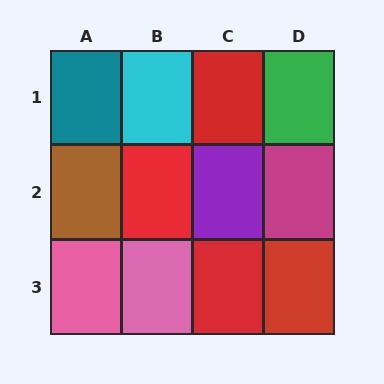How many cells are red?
4 cells are red.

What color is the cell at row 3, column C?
Red.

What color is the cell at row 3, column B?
Pink.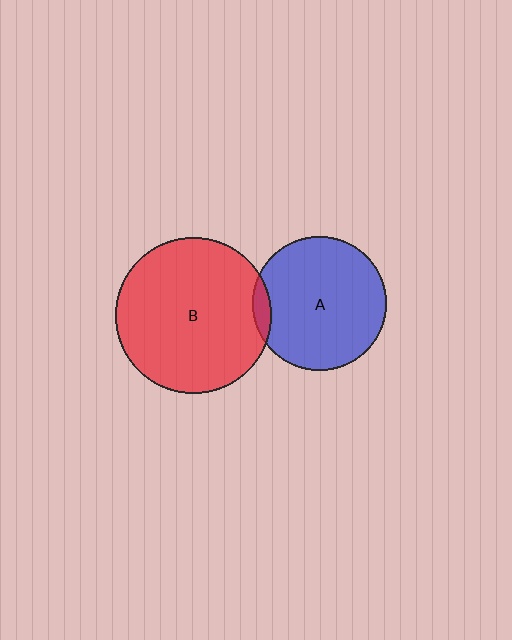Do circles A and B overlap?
Yes.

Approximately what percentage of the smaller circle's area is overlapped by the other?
Approximately 5%.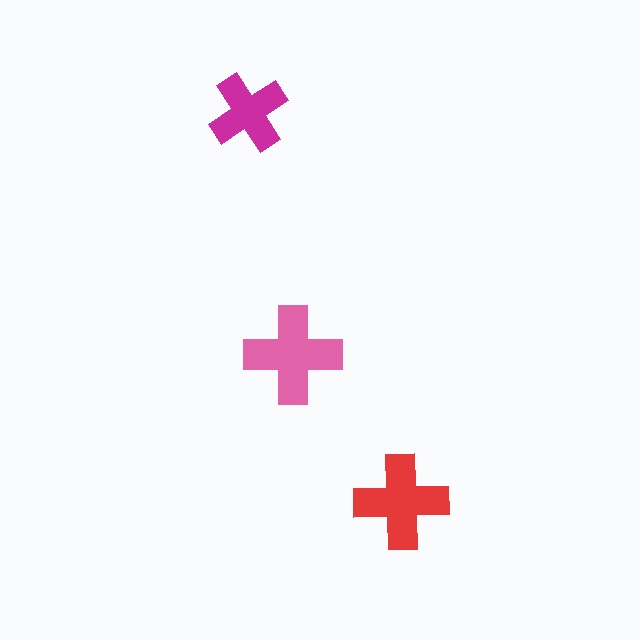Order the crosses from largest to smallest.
the pink one, the red one, the magenta one.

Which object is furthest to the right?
The red cross is rightmost.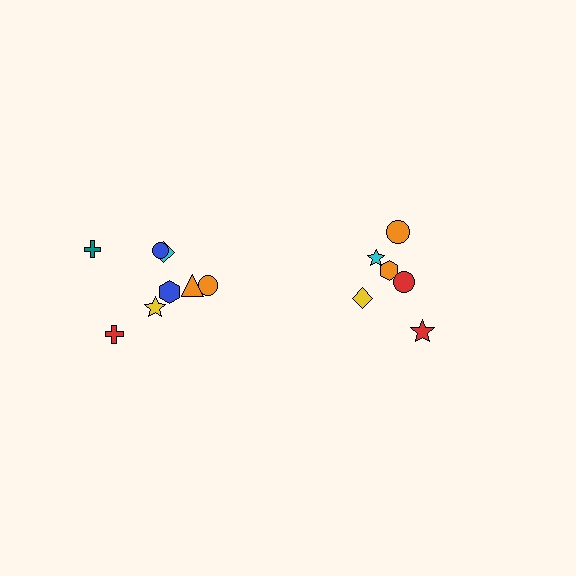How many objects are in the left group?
There are 8 objects.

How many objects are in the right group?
There are 6 objects.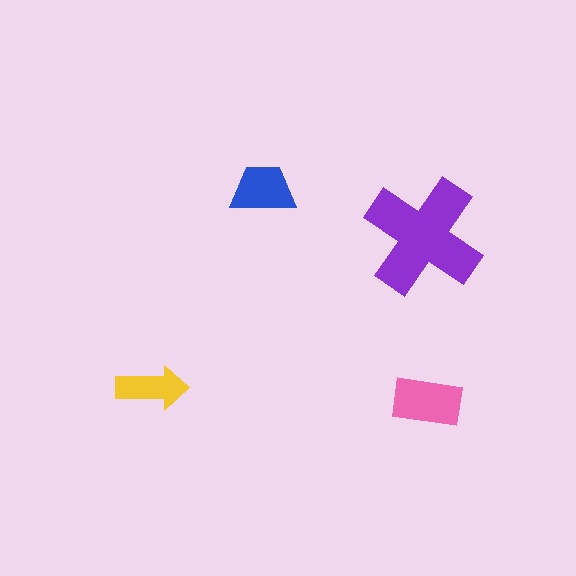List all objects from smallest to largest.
The yellow arrow, the blue trapezoid, the pink rectangle, the purple cross.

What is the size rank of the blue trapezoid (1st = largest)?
3rd.